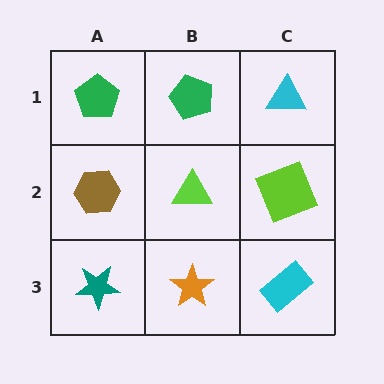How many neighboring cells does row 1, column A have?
2.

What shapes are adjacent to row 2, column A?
A green pentagon (row 1, column A), a teal star (row 3, column A), a lime triangle (row 2, column B).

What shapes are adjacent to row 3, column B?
A lime triangle (row 2, column B), a teal star (row 3, column A), a cyan rectangle (row 3, column C).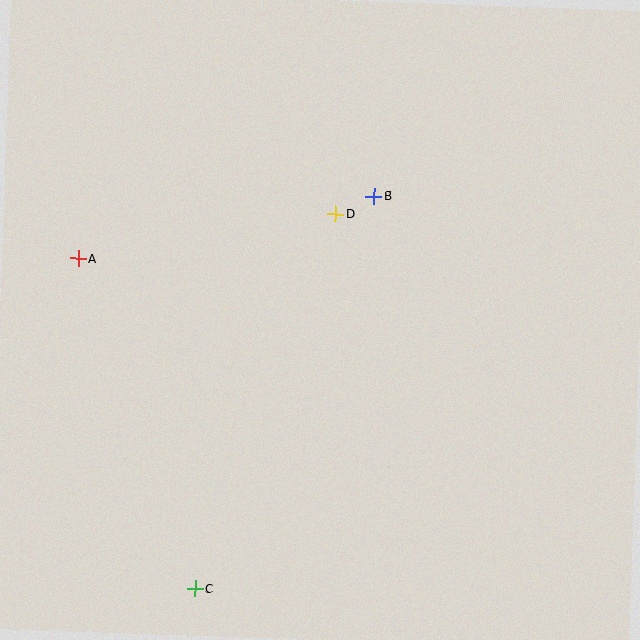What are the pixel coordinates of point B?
Point B is at (374, 196).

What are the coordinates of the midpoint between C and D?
The midpoint between C and D is at (265, 401).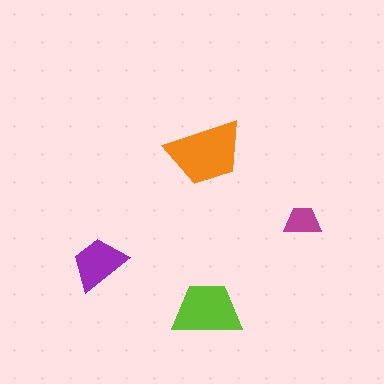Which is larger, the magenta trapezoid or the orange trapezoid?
The orange one.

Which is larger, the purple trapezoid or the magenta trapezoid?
The purple one.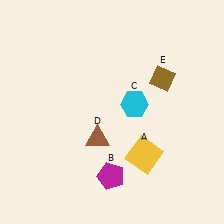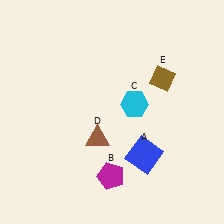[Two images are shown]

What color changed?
The square (A) changed from yellow in Image 1 to blue in Image 2.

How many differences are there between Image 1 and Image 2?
There is 1 difference between the two images.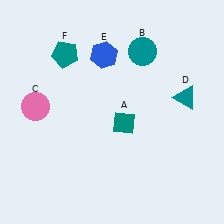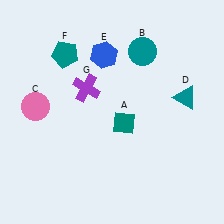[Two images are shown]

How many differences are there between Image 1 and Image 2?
There is 1 difference between the two images.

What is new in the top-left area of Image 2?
A purple cross (G) was added in the top-left area of Image 2.